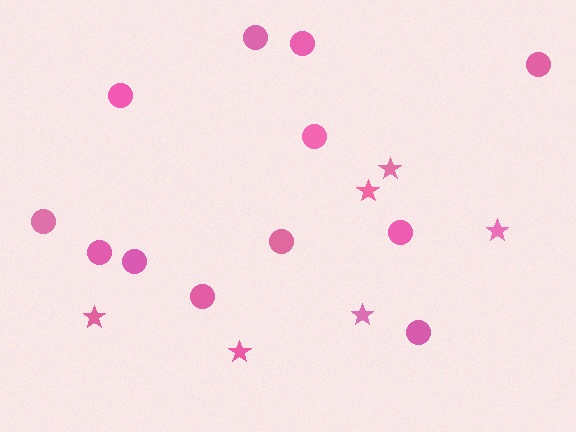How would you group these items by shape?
There are 2 groups: one group of circles (12) and one group of stars (6).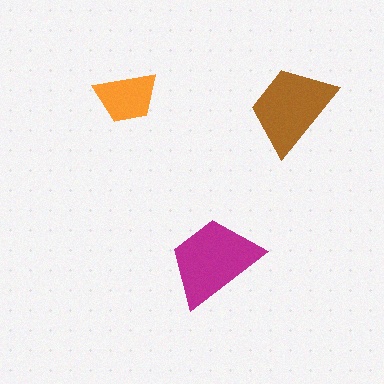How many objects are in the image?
There are 3 objects in the image.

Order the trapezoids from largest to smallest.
the magenta one, the brown one, the orange one.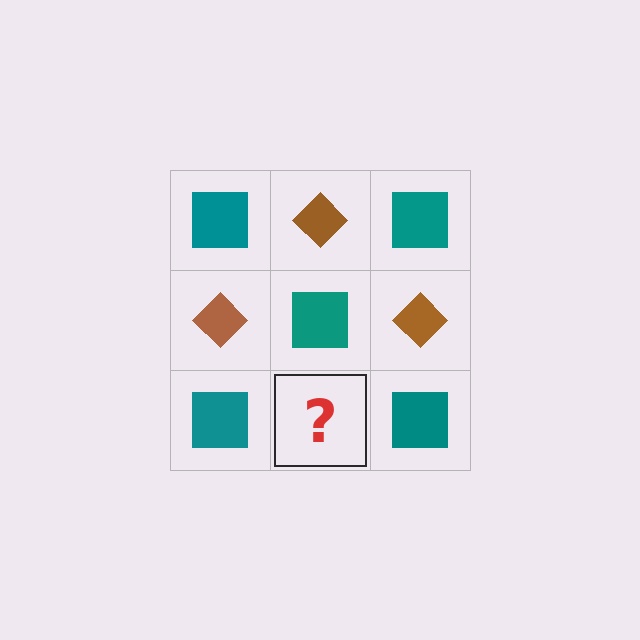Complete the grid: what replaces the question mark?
The question mark should be replaced with a brown diamond.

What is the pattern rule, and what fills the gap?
The rule is that it alternates teal square and brown diamond in a checkerboard pattern. The gap should be filled with a brown diamond.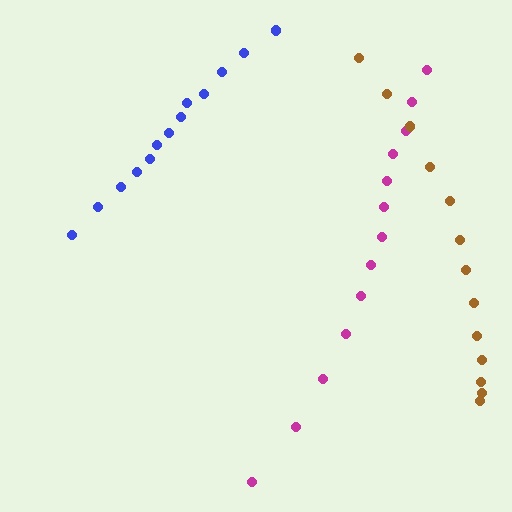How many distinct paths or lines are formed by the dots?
There are 3 distinct paths.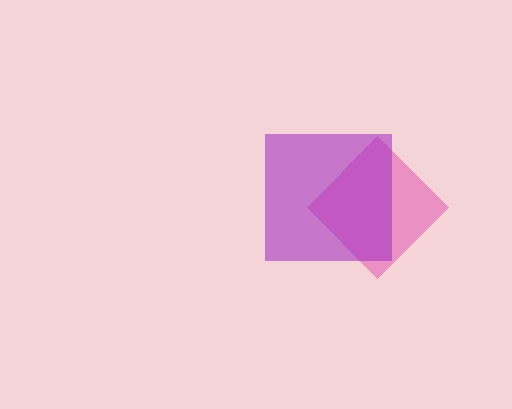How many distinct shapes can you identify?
There are 2 distinct shapes: a pink diamond, a purple square.